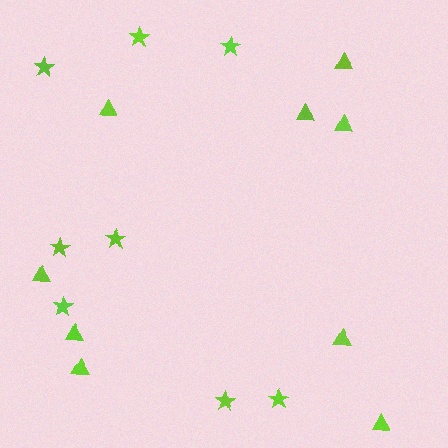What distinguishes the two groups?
There are 2 groups: one group of stars (8) and one group of triangles (9).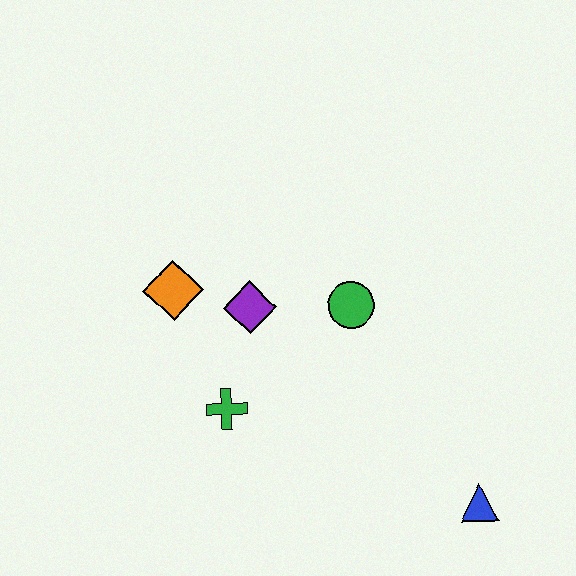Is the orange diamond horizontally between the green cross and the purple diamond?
No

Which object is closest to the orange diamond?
The purple diamond is closest to the orange diamond.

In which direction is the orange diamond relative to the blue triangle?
The orange diamond is to the left of the blue triangle.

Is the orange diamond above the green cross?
Yes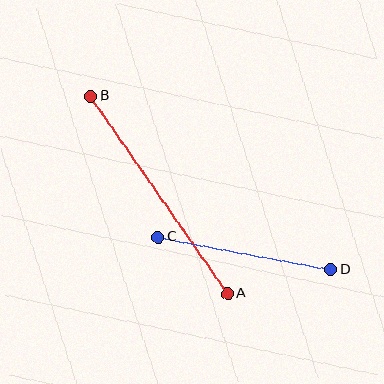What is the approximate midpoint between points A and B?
The midpoint is at approximately (159, 195) pixels.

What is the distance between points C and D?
The distance is approximately 176 pixels.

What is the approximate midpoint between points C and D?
The midpoint is at approximately (244, 253) pixels.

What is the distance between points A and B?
The distance is approximately 240 pixels.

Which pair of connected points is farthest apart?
Points A and B are farthest apart.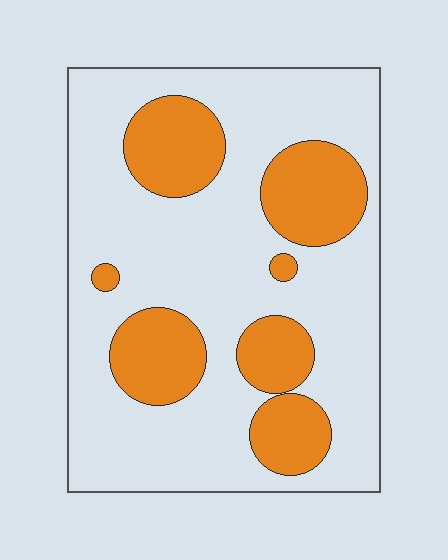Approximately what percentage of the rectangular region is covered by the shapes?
Approximately 25%.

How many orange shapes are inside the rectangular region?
7.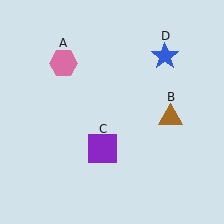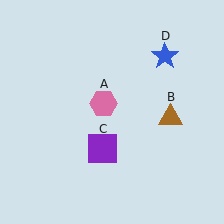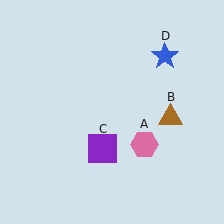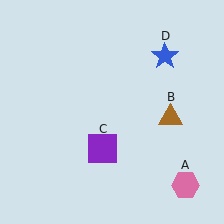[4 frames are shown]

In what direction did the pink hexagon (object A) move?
The pink hexagon (object A) moved down and to the right.